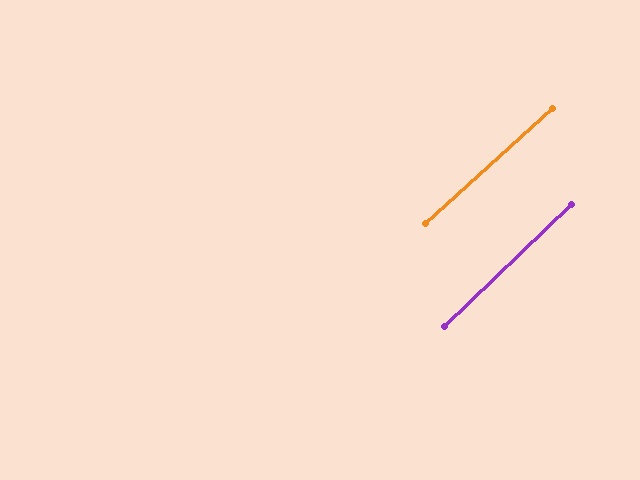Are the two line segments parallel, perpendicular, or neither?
Parallel — their directions differ by only 1.6°.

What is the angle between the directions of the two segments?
Approximately 2 degrees.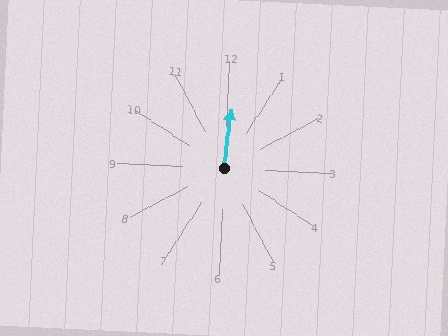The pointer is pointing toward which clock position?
Roughly 12 o'clock.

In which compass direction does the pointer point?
North.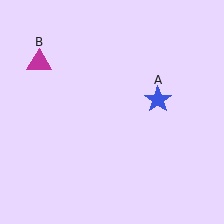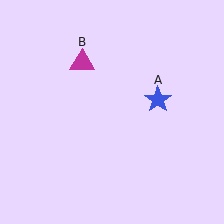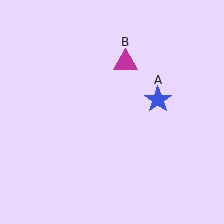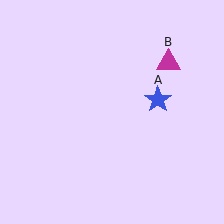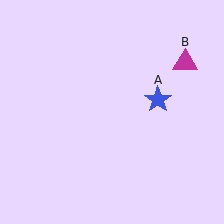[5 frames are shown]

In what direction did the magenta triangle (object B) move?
The magenta triangle (object B) moved right.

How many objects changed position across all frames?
1 object changed position: magenta triangle (object B).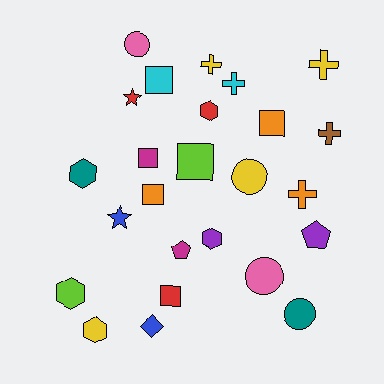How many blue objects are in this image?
There are 2 blue objects.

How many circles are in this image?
There are 4 circles.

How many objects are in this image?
There are 25 objects.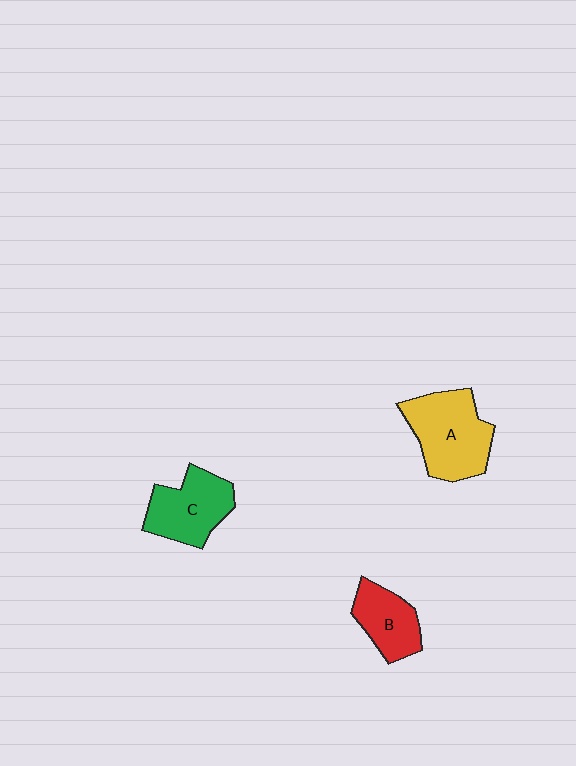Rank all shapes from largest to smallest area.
From largest to smallest: A (yellow), C (green), B (red).